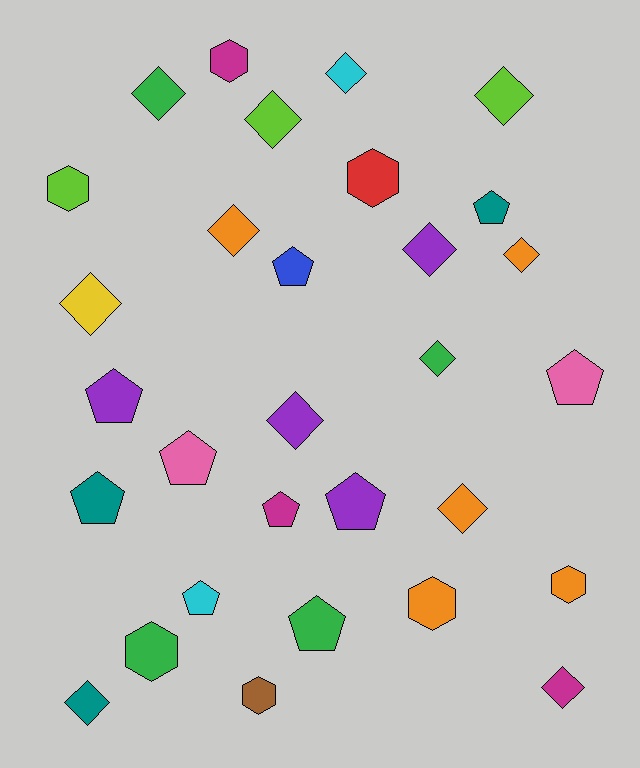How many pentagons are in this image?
There are 10 pentagons.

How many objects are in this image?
There are 30 objects.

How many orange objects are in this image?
There are 5 orange objects.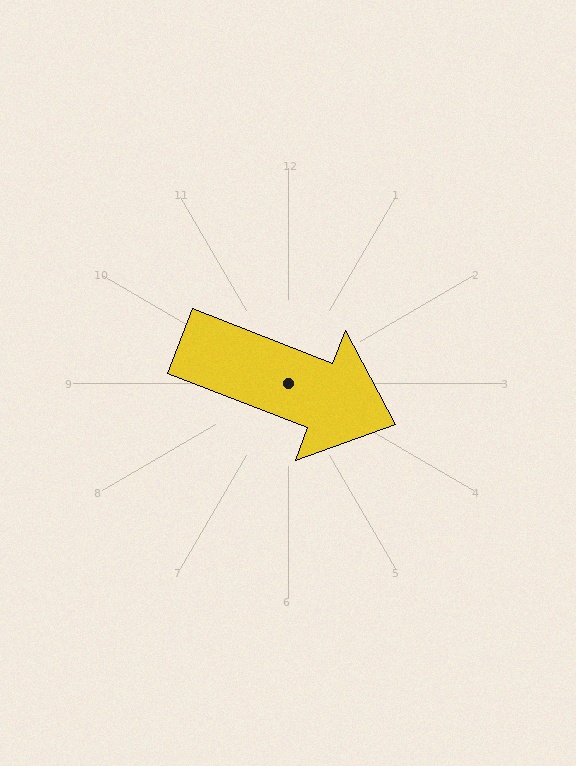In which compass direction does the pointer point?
East.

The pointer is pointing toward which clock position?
Roughly 4 o'clock.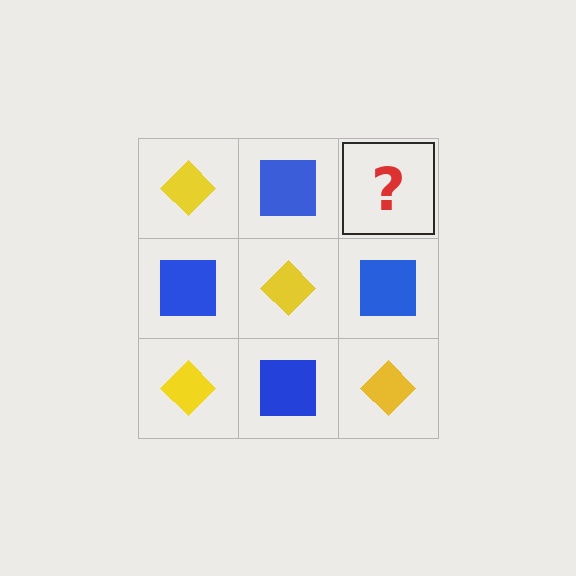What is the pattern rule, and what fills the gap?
The rule is that it alternates yellow diamond and blue square in a checkerboard pattern. The gap should be filled with a yellow diamond.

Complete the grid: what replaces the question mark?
The question mark should be replaced with a yellow diamond.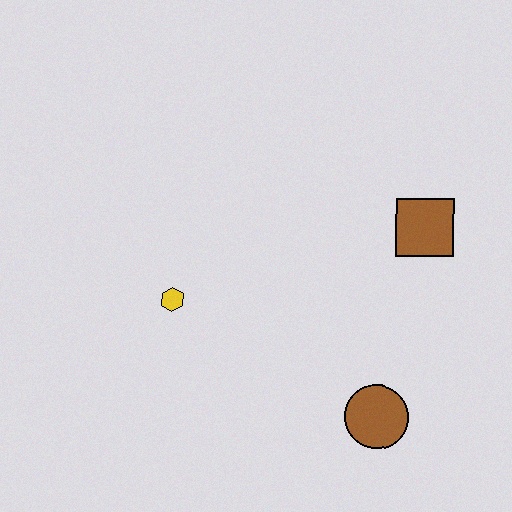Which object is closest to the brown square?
The brown circle is closest to the brown square.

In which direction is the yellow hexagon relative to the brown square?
The yellow hexagon is to the left of the brown square.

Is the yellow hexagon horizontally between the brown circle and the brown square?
No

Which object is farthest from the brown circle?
The yellow hexagon is farthest from the brown circle.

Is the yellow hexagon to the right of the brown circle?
No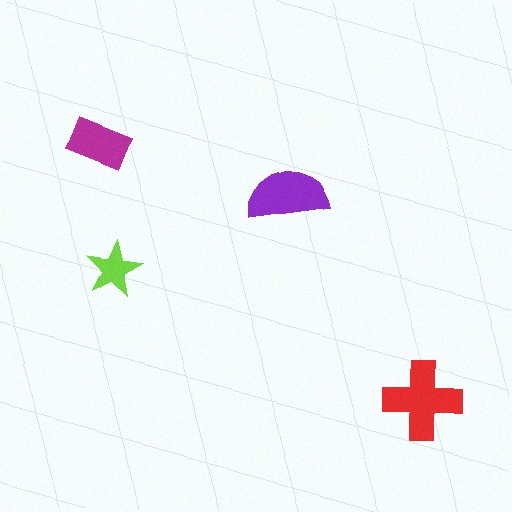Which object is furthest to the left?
The magenta rectangle is leftmost.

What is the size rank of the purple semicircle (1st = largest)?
2nd.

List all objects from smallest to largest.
The lime star, the magenta rectangle, the purple semicircle, the red cross.